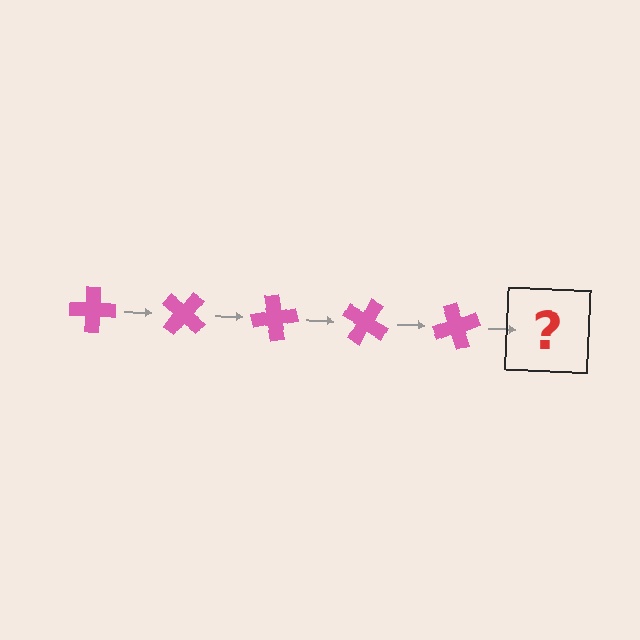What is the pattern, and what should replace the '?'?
The pattern is that the cross rotates 40 degrees each step. The '?' should be a pink cross rotated 200 degrees.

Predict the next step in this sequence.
The next step is a pink cross rotated 200 degrees.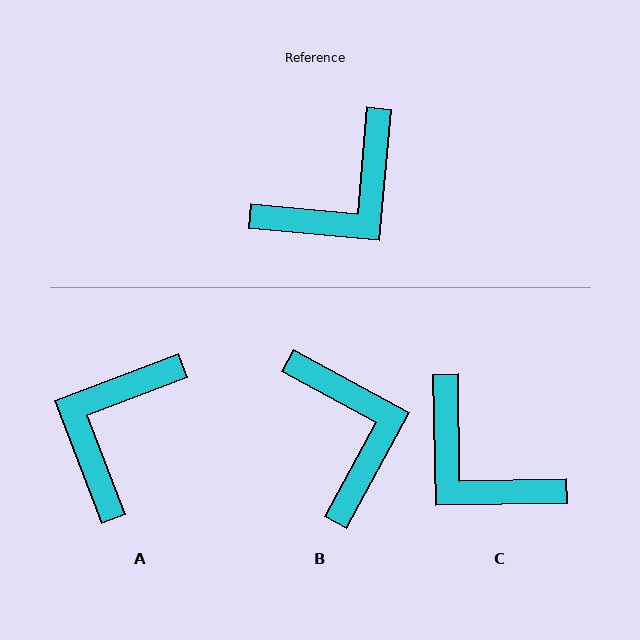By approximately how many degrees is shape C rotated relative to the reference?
Approximately 84 degrees clockwise.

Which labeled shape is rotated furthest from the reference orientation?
A, about 154 degrees away.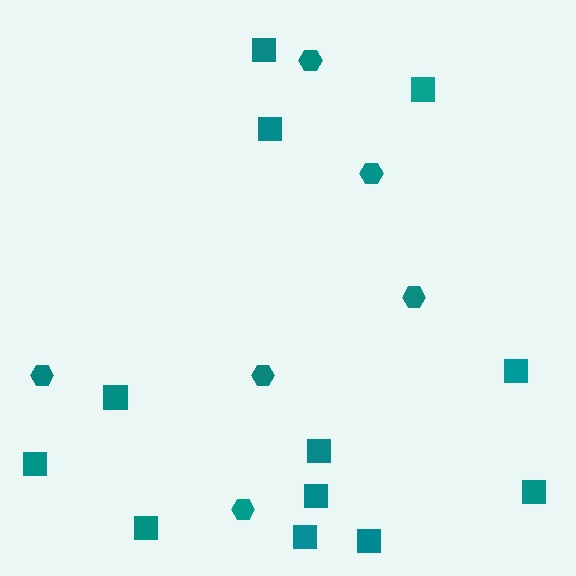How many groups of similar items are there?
There are 2 groups: one group of squares (12) and one group of hexagons (6).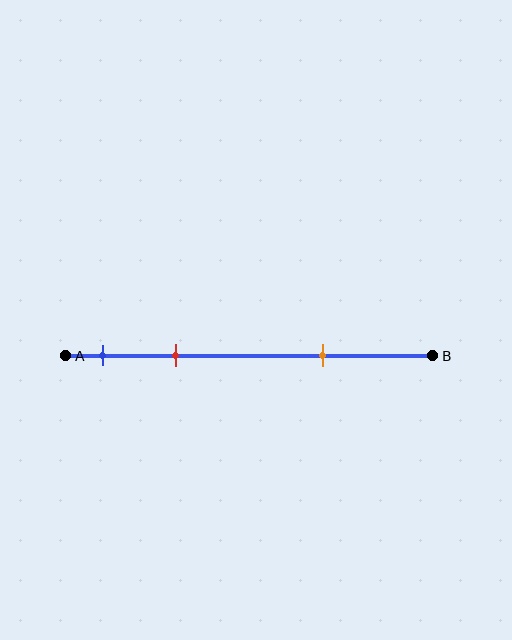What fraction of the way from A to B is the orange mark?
The orange mark is approximately 70% (0.7) of the way from A to B.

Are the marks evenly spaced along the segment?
No, the marks are not evenly spaced.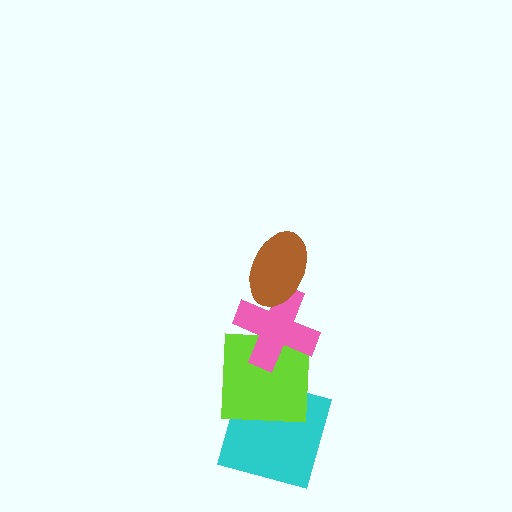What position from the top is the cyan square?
The cyan square is 4th from the top.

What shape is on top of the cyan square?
The lime square is on top of the cyan square.